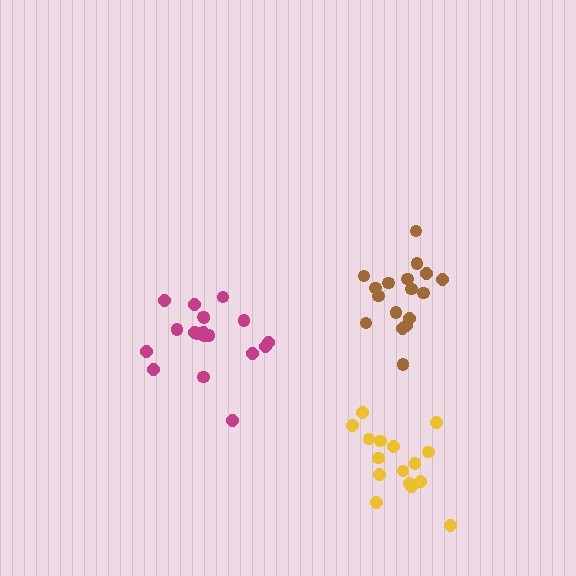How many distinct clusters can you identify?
There are 3 distinct clusters.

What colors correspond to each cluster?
The clusters are colored: yellow, magenta, brown.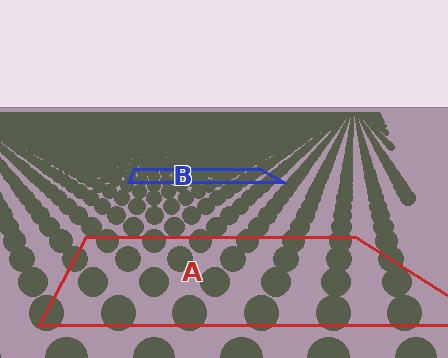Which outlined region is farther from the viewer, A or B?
Region B is farther from the viewer — the texture elements inside it appear smaller and more densely packed.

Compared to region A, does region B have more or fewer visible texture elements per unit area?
Region B has more texture elements per unit area — they are packed more densely because it is farther away.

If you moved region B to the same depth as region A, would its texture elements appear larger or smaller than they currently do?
They would appear larger. At a closer depth, the same texture elements are projected at a bigger on-screen size.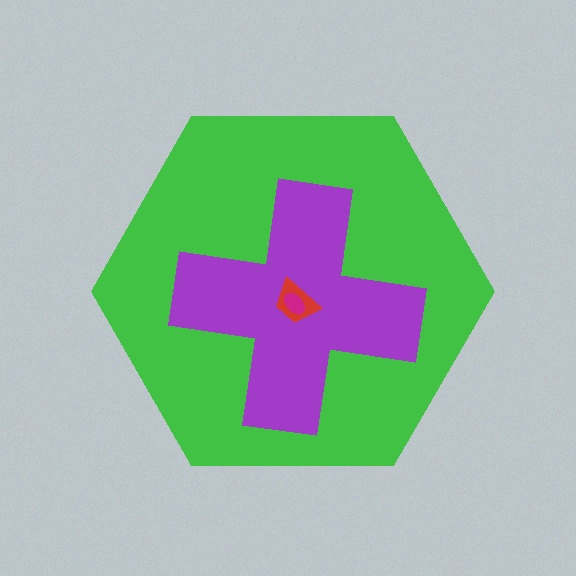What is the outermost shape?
The green hexagon.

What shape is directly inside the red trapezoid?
The magenta ellipse.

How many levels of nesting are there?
4.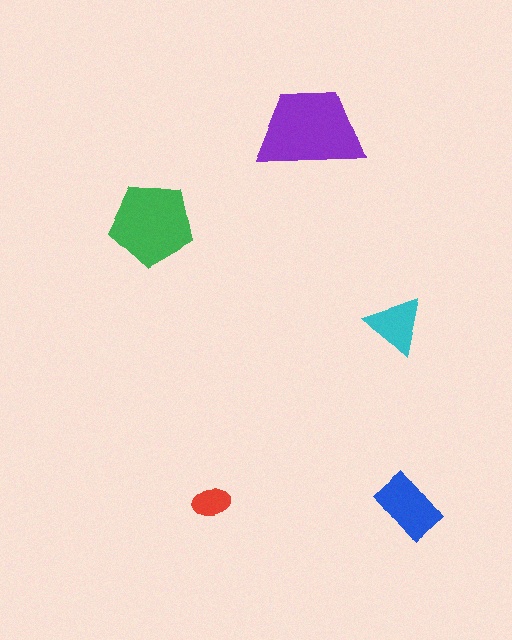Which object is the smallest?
The red ellipse.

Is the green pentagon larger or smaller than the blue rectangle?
Larger.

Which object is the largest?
The purple trapezoid.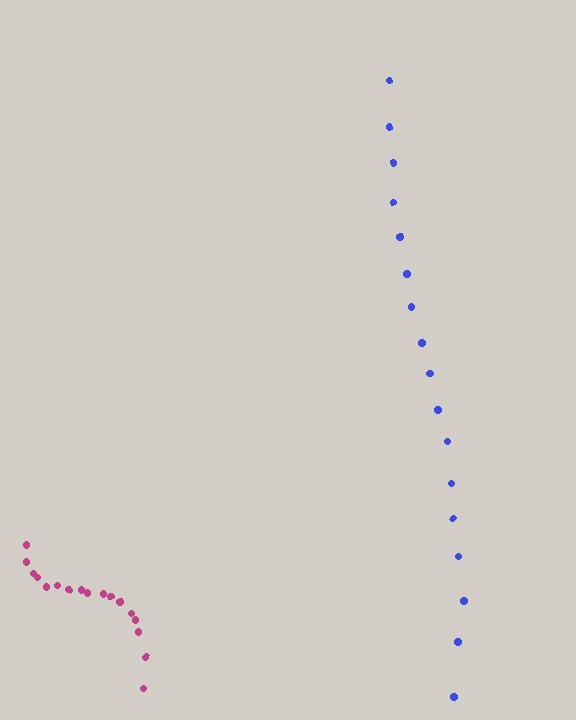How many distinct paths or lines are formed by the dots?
There are 2 distinct paths.